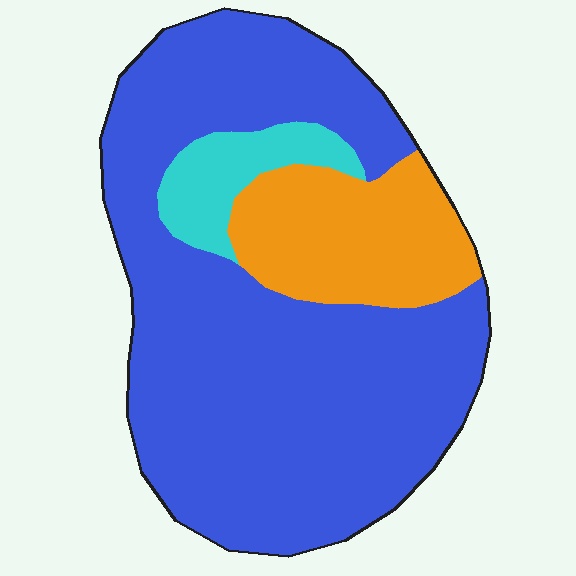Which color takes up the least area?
Cyan, at roughly 10%.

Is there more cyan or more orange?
Orange.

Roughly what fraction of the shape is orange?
Orange covers around 20% of the shape.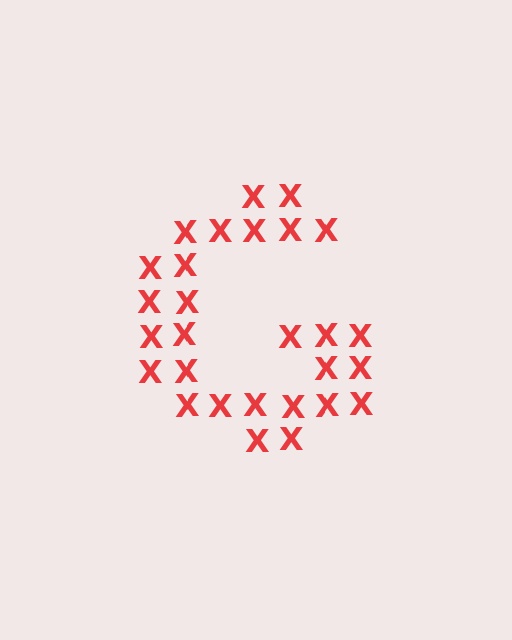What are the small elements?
The small elements are letter X's.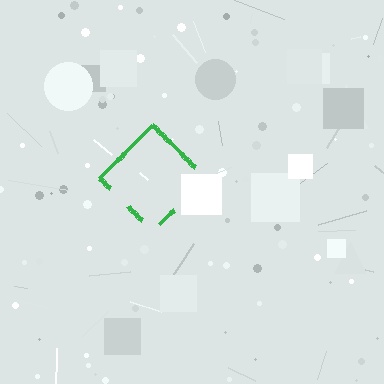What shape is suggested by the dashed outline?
The dashed outline suggests a diamond.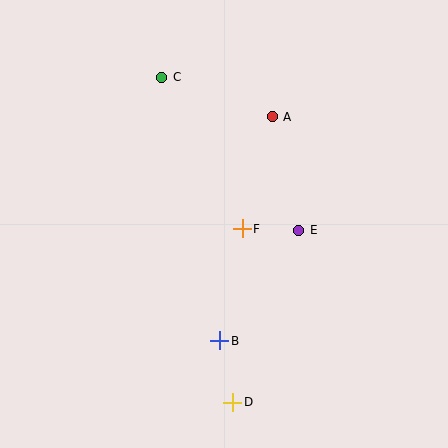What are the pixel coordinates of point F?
Point F is at (242, 229).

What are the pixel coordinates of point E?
Point E is at (299, 230).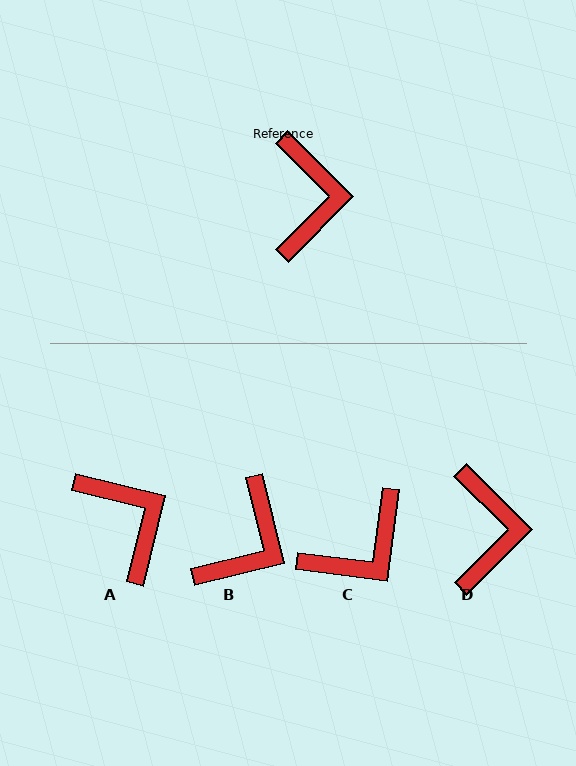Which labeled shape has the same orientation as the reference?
D.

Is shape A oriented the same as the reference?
No, it is off by about 31 degrees.